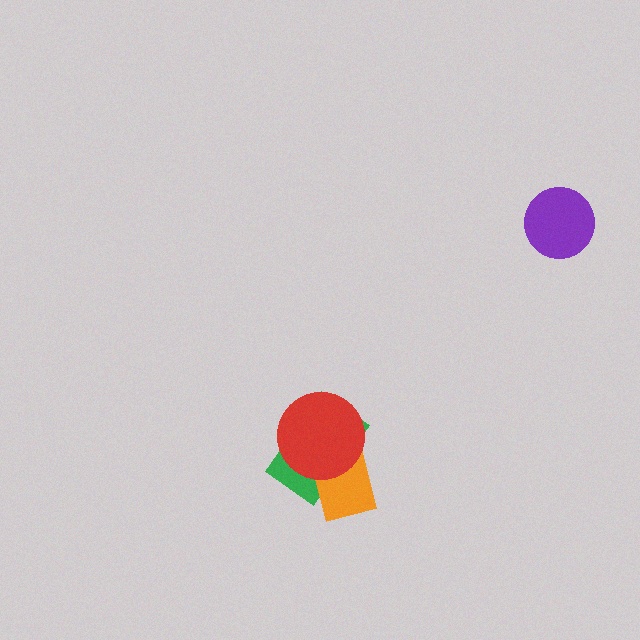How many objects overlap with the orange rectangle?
2 objects overlap with the orange rectangle.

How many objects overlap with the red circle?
2 objects overlap with the red circle.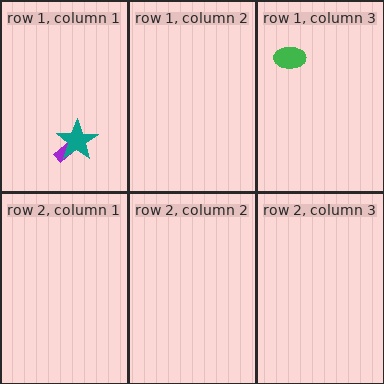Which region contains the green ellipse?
The row 1, column 3 region.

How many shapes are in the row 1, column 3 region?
1.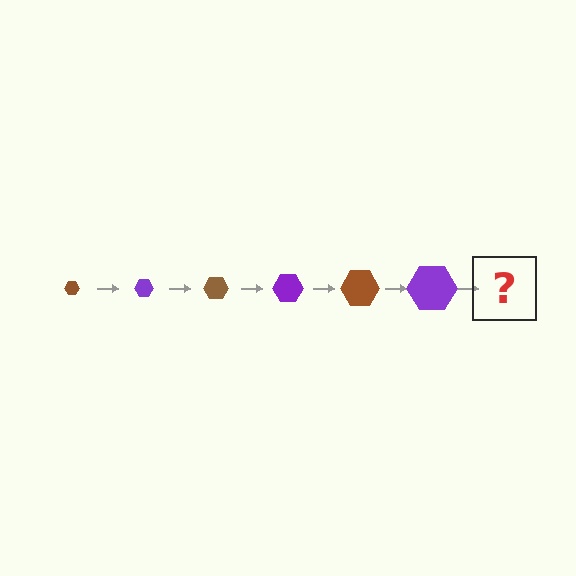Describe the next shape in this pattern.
It should be a brown hexagon, larger than the previous one.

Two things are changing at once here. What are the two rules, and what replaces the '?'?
The two rules are that the hexagon grows larger each step and the color cycles through brown and purple. The '?' should be a brown hexagon, larger than the previous one.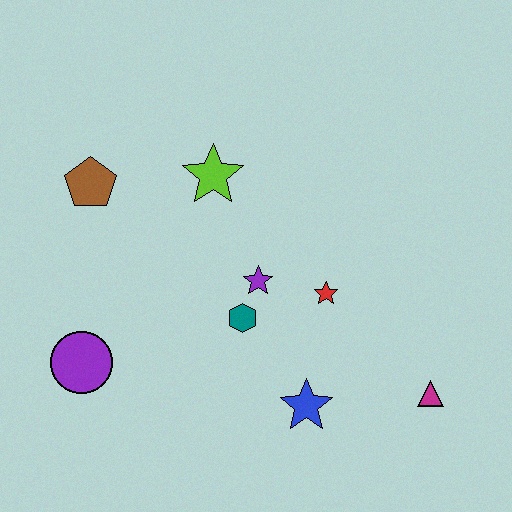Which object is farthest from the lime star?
The magenta triangle is farthest from the lime star.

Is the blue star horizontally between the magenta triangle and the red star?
No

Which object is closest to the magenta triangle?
The blue star is closest to the magenta triangle.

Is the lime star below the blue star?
No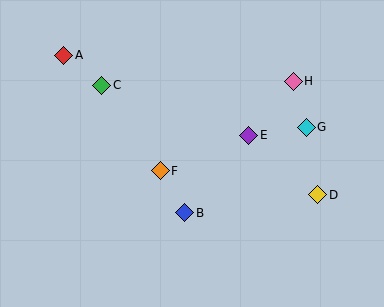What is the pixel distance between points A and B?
The distance between A and B is 198 pixels.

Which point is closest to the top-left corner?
Point A is closest to the top-left corner.